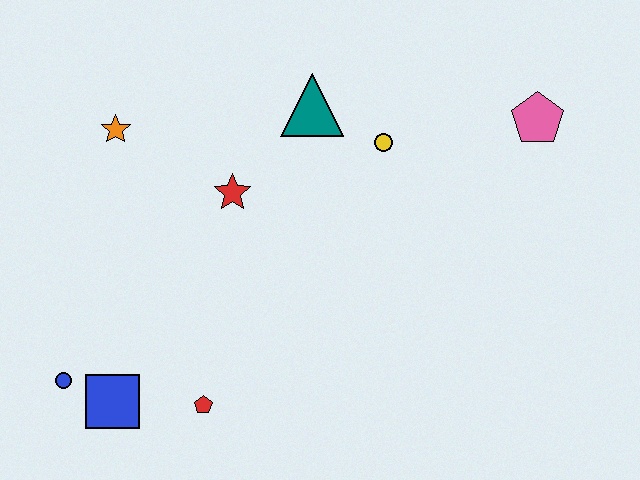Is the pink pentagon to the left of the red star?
No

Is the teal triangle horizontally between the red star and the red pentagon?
No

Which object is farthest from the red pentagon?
The pink pentagon is farthest from the red pentagon.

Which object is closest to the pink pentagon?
The yellow circle is closest to the pink pentagon.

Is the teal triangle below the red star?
No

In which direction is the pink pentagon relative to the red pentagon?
The pink pentagon is to the right of the red pentagon.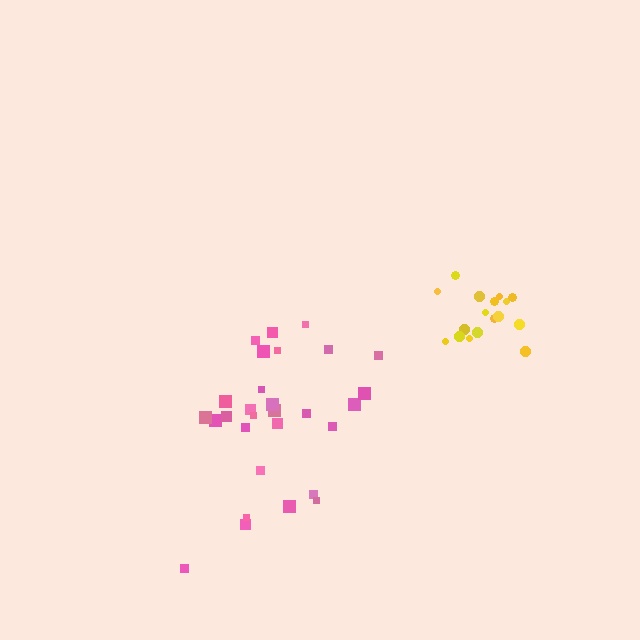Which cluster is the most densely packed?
Yellow.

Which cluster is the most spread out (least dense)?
Pink.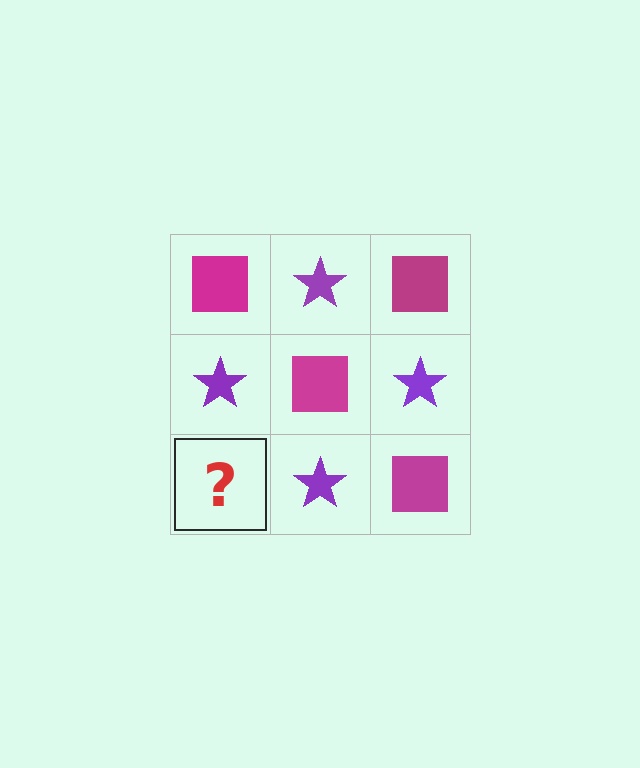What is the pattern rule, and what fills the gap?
The rule is that it alternates magenta square and purple star in a checkerboard pattern. The gap should be filled with a magenta square.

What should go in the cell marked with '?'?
The missing cell should contain a magenta square.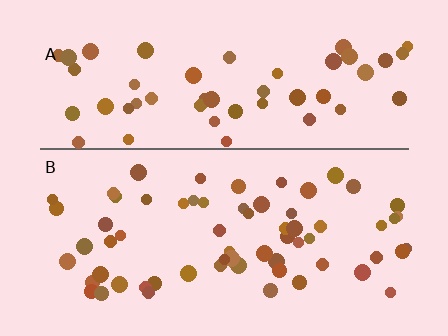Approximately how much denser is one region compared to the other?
Approximately 1.2× — region B over region A.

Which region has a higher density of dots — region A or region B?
B (the bottom).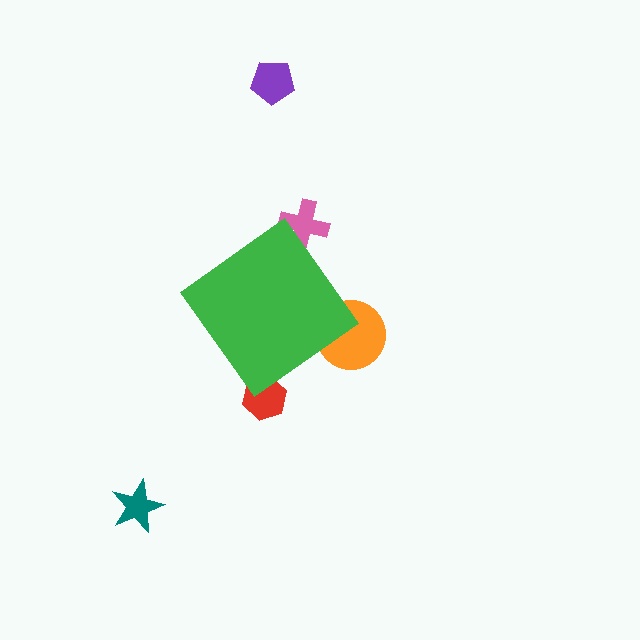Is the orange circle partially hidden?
Yes, the orange circle is partially hidden behind the green diamond.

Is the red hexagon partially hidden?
Yes, the red hexagon is partially hidden behind the green diamond.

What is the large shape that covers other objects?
A green diamond.